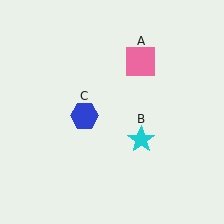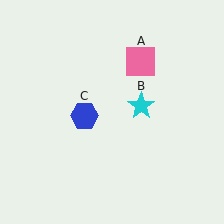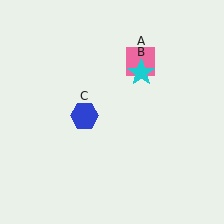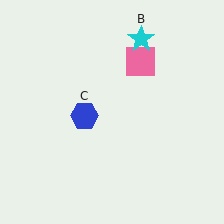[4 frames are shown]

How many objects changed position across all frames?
1 object changed position: cyan star (object B).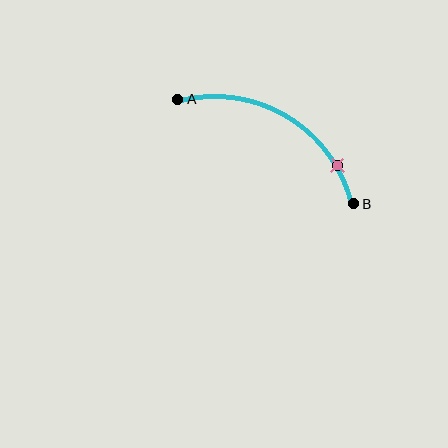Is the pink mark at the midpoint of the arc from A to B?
No. The pink mark lies on the arc but is closer to endpoint B. The arc midpoint would be at the point on the curve equidistant along the arc from both A and B.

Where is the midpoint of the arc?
The arc midpoint is the point on the curve farthest from the straight line joining A and B. It sits above that line.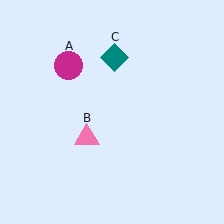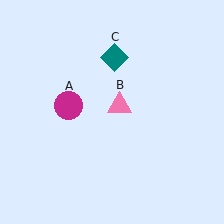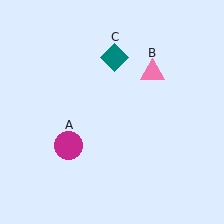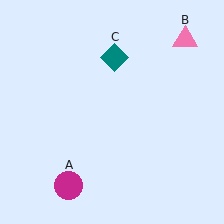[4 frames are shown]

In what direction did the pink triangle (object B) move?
The pink triangle (object B) moved up and to the right.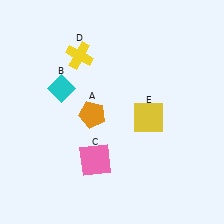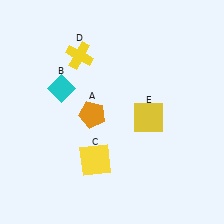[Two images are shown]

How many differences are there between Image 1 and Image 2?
There is 1 difference between the two images.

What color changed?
The square (C) changed from pink in Image 1 to yellow in Image 2.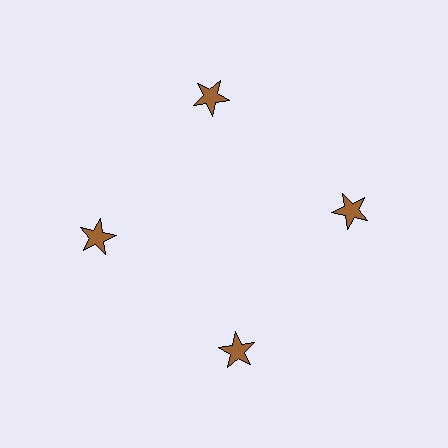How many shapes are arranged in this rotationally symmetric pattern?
There are 4 shapes, arranged in 4 groups of 1.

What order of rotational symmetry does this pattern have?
This pattern has 4-fold rotational symmetry.